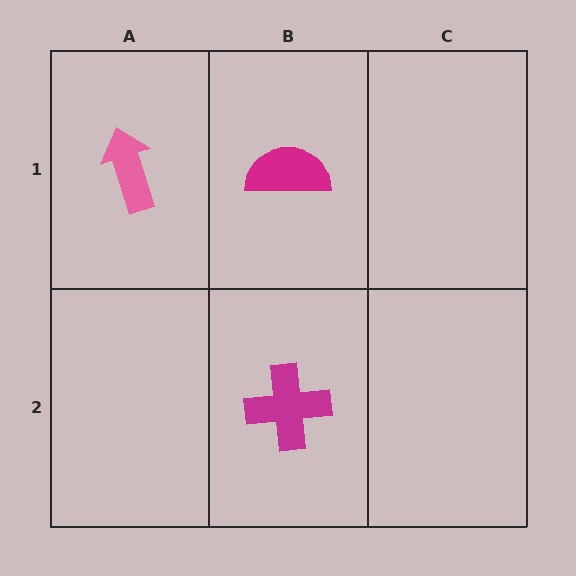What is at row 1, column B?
A magenta semicircle.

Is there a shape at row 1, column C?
No, that cell is empty.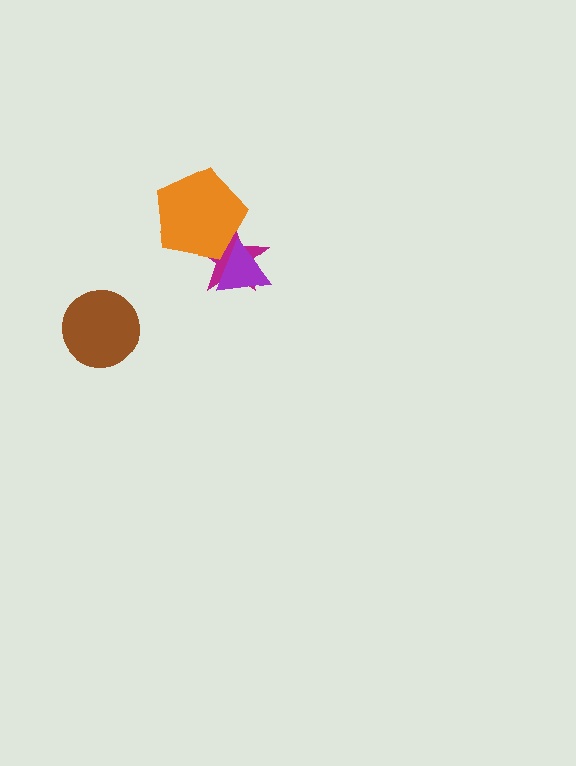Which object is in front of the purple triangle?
The orange pentagon is in front of the purple triangle.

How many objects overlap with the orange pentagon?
2 objects overlap with the orange pentagon.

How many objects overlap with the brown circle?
0 objects overlap with the brown circle.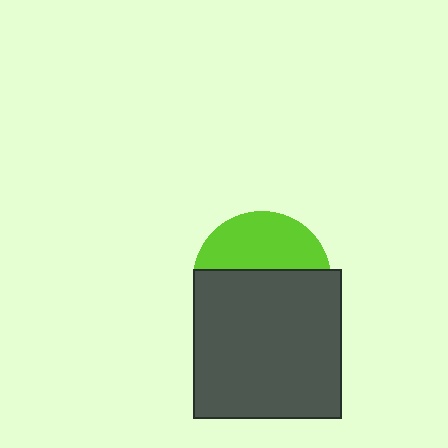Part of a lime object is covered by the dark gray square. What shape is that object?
It is a circle.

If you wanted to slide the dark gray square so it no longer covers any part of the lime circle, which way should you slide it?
Slide it down — that is the most direct way to separate the two shapes.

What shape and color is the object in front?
The object in front is a dark gray square.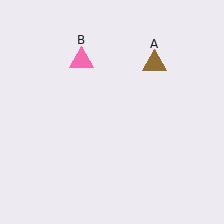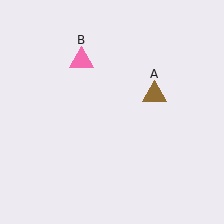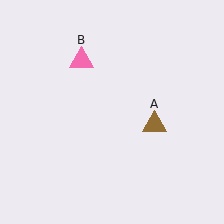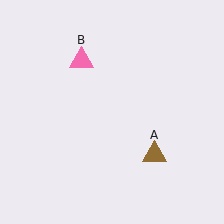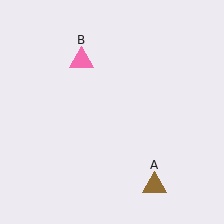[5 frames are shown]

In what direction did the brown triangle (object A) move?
The brown triangle (object A) moved down.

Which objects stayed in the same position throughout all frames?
Pink triangle (object B) remained stationary.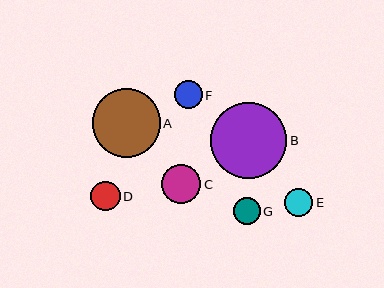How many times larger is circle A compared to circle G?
Circle A is approximately 2.5 times the size of circle G.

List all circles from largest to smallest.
From largest to smallest: B, A, C, D, E, F, G.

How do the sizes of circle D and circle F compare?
Circle D and circle F are approximately the same size.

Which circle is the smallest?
Circle G is the smallest with a size of approximately 27 pixels.